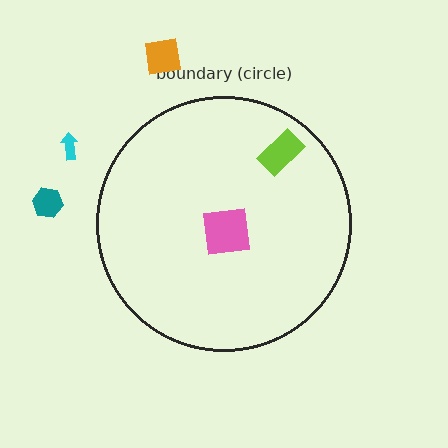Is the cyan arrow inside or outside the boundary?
Outside.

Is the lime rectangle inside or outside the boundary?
Inside.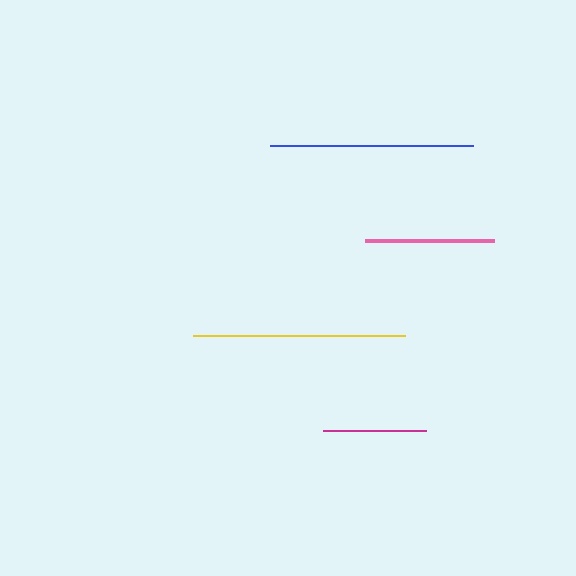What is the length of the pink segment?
The pink segment is approximately 129 pixels long.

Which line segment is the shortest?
The magenta line is the shortest at approximately 102 pixels.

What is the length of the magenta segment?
The magenta segment is approximately 102 pixels long.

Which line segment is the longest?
The yellow line is the longest at approximately 212 pixels.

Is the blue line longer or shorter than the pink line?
The blue line is longer than the pink line.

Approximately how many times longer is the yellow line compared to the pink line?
The yellow line is approximately 1.6 times the length of the pink line.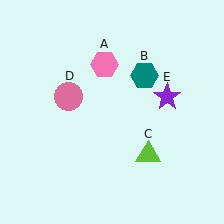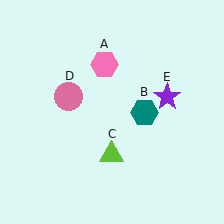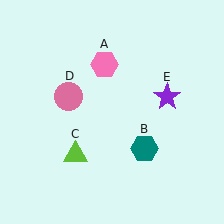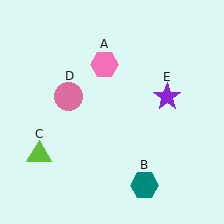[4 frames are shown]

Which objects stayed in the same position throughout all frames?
Pink hexagon (object A) and pink circle (object D) and purple star (object E) remained stationary.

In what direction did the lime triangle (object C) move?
The lime triangle (object C) moved left.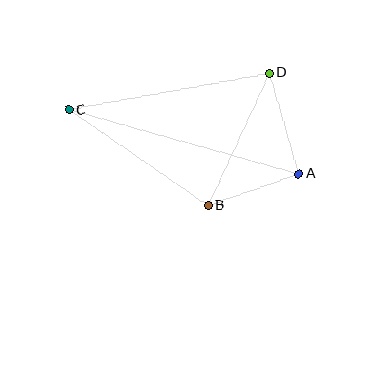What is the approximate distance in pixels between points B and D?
The distance between B and D is approximately 146 pixels.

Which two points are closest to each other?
Points A and B are closest to each other.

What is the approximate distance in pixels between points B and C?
The distance between B and C is approximately 169 pixels.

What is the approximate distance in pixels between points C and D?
The distance between C and D is approximately 204 pixels.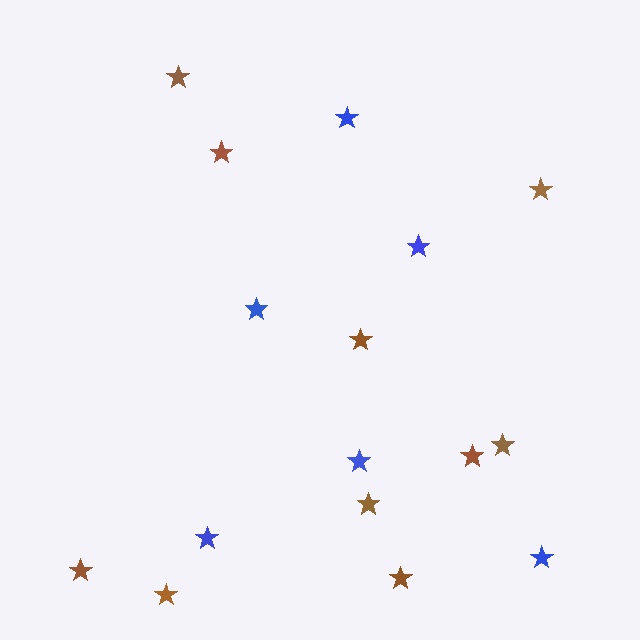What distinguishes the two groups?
There are 2 groups: one group of blue stars (6) and one group of brown stars (10).